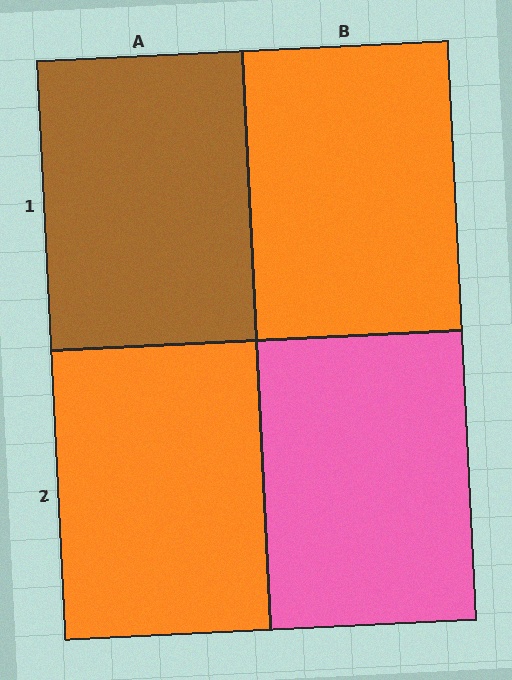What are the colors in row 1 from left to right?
Brown, orange.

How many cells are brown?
1 cell is brown.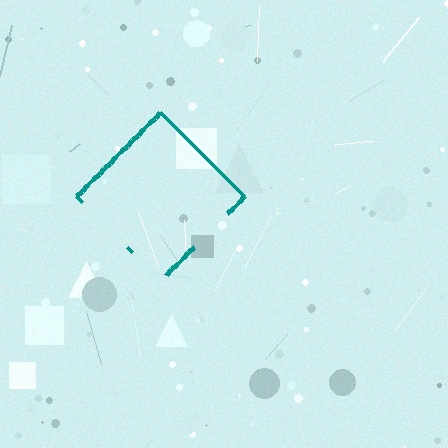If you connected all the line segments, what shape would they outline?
They would outline a diamond.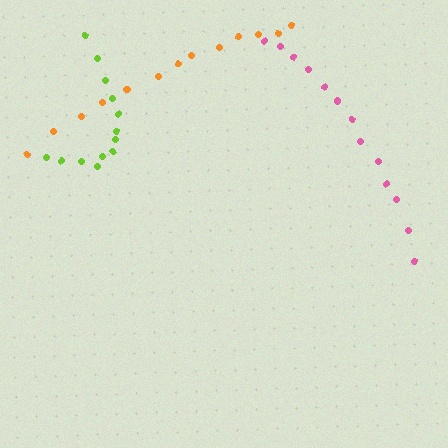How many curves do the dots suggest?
There are 3 distinct paths.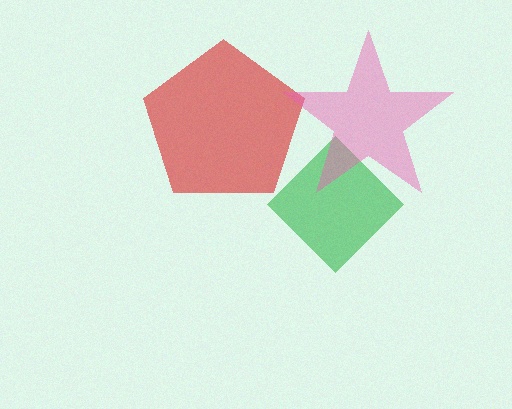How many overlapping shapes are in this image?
There are 3 overlapping shapes in the image.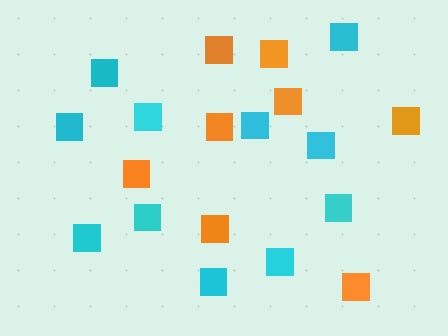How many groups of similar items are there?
There are 2 groups: one group of cyan squares (11) and one group of orange squares (8).